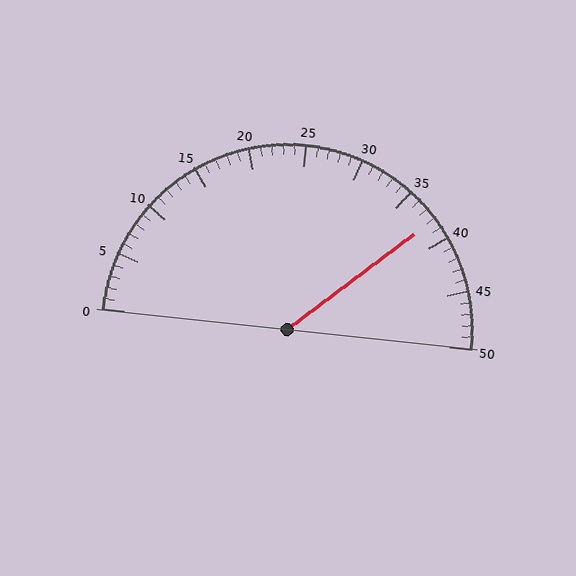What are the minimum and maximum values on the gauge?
The gauge ranges from 0 to 50.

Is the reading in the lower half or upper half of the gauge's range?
The reading is in the upper half of the range (0 to 50).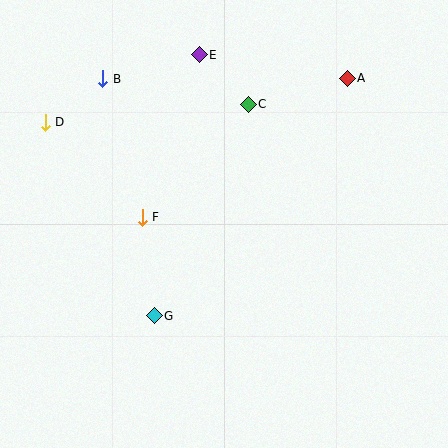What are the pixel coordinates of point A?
Point A is at (347, 78).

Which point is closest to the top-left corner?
Point B is closest to the top-left corner.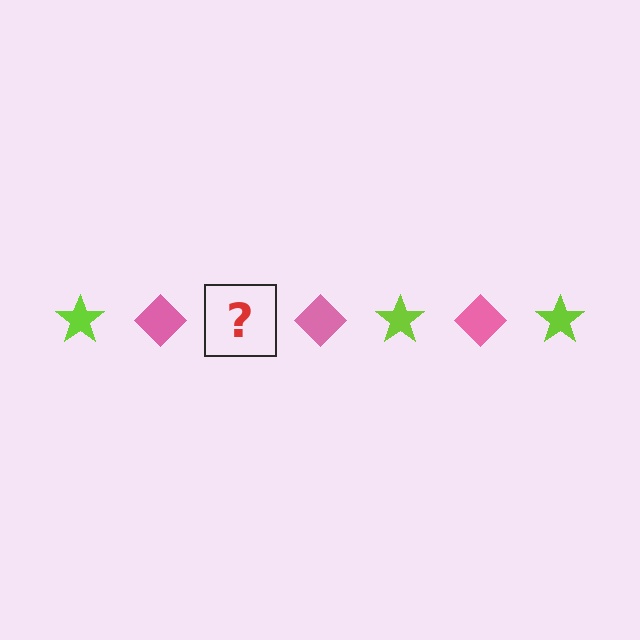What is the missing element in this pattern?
The missing element is a lime star.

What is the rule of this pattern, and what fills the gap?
The rule is that the pattern alternates between lime star and pink diamond. The gap should be filled with a lime star.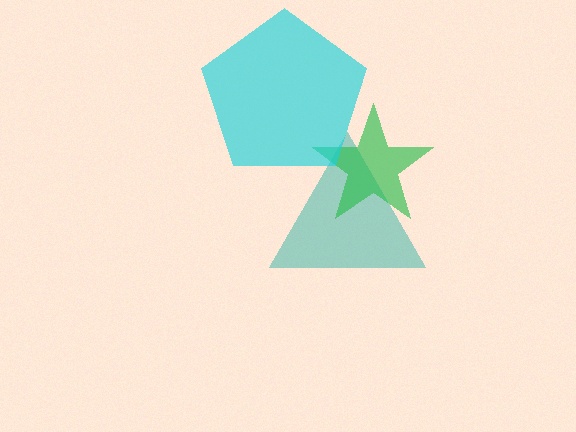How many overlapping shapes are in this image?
There are 3 overlapping shapes in the image.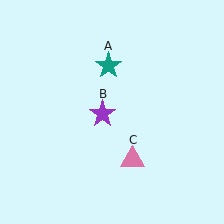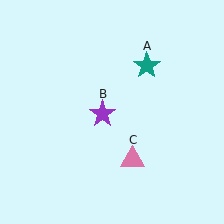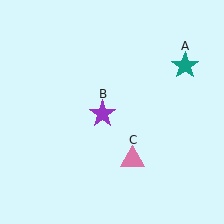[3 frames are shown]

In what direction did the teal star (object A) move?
The teal star (object A) moved right.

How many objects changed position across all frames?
1 object changed position: teal star (object A).